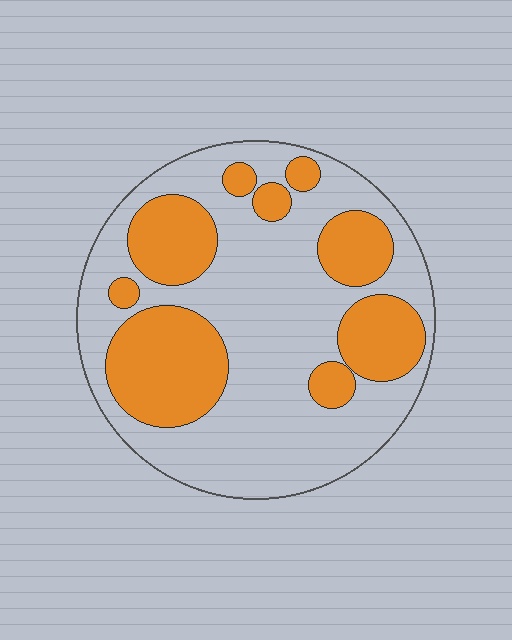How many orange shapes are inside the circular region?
9.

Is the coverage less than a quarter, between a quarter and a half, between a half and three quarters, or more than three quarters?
Between a quarter and a half.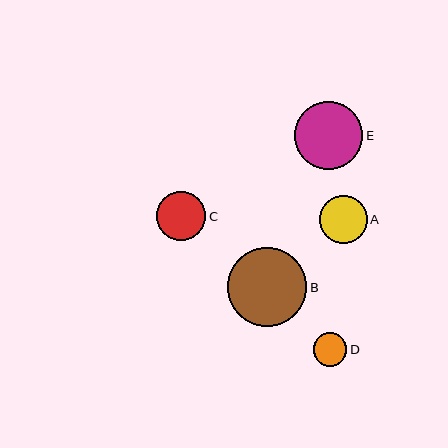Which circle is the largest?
Circle B is the largest with a size of approximately 79 pixels.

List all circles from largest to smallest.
From largest to smallest: B, E, C, A, D.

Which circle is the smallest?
Circle D is the smallest with a size of approximately 33 pixels.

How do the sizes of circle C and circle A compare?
Circle C and circle A are approximately the same size.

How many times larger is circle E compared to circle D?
Circle E is approximately 2.1 times the size of circle D.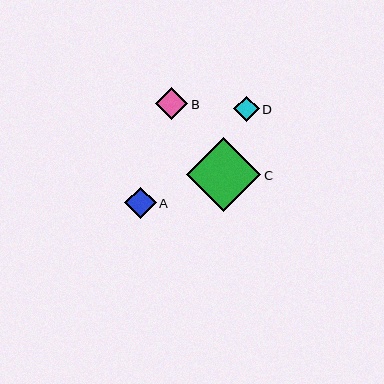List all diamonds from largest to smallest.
From largest to smallest: C, B, A, D.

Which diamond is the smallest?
Diamond D is the smallest with a size of approximately 25 pixels.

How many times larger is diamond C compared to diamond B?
Diamond C is approximately 2.3 times the size of diamond B.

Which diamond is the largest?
Diamond C is the largest with a size of approximately 74 pixels.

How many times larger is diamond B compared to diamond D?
Diamond B is approximately 1.3 times the size of diamond D.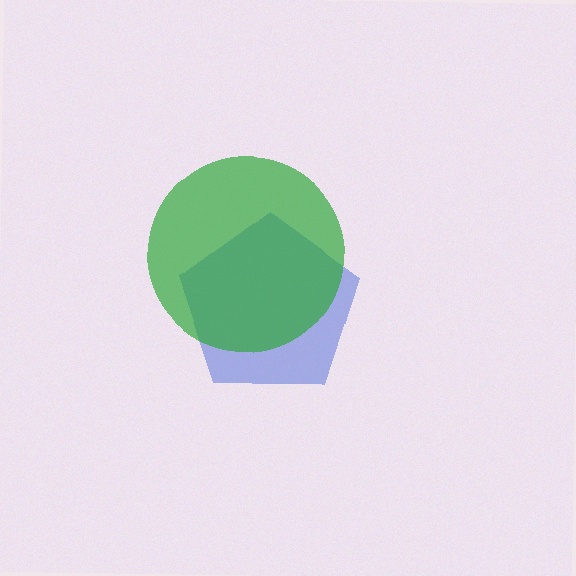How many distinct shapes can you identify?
There are 2 distinct shapes: a blue pentagon, a green circle.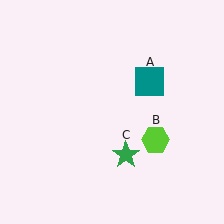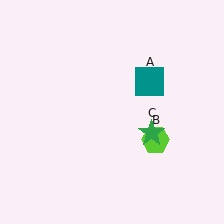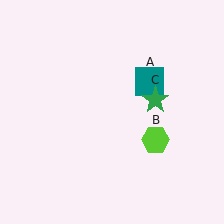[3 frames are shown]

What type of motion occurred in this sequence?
The green star (object C) rotated counterclockwise around the center of the scene.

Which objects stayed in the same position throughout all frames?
Teal square (object A) and lime hexagon (object B) remained stationary.